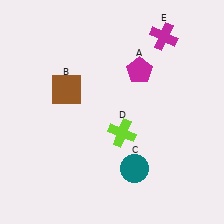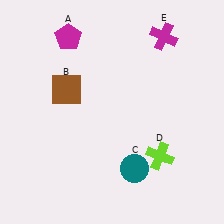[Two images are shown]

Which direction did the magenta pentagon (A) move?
The magenta pentagon (A) moved left.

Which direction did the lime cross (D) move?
The lime cross (D) moved right.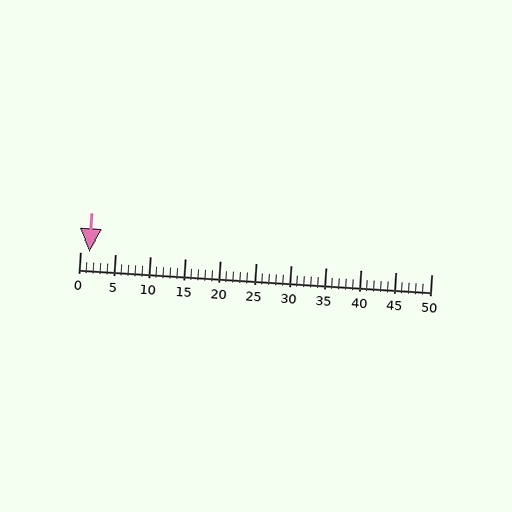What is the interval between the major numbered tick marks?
The major tick marks are spaced 5 units apart.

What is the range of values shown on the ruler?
The ruler shows values from 0 to 50.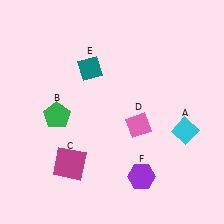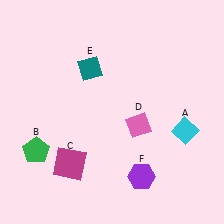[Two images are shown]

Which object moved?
The green pentagon (B) moved down.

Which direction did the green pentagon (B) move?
The green pentagon (B) moved down.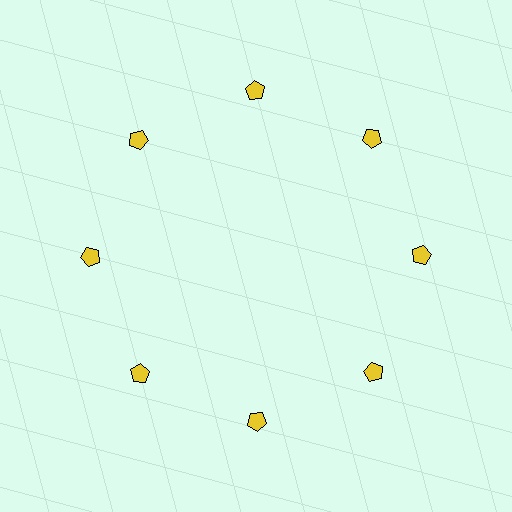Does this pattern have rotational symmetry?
Yes, this pattern has 8-fold rotational symmetry. It looks the same after rotating 45 degrees around the center.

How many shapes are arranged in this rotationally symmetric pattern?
There are 8 shapes, arranged in 8 groups of 1.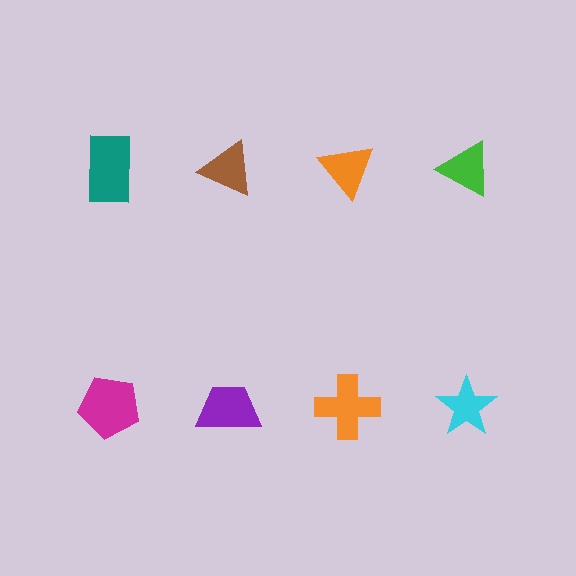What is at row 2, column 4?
A cyan star.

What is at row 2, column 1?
A magenta pentagon.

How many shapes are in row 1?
4 shapes.